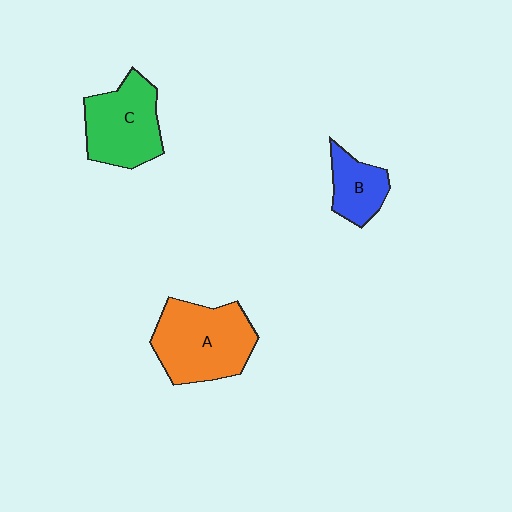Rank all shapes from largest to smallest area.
From largest to smallest: A (orange), C (green), B (blue).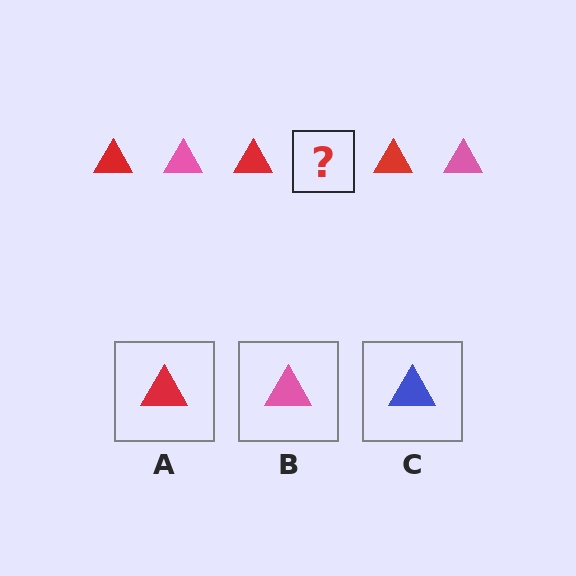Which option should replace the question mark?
Option B.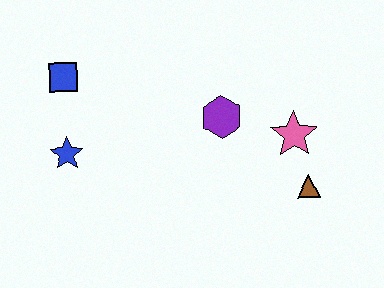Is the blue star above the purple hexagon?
No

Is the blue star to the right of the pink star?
No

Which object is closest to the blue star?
The blue square is closest to the blue star.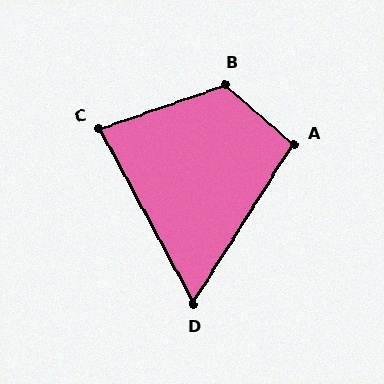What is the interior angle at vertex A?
Approximately 99 degrees (obtuse).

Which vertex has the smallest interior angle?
D, at approximately 60 degrees.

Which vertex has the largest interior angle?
B, at approximately 120 degrees.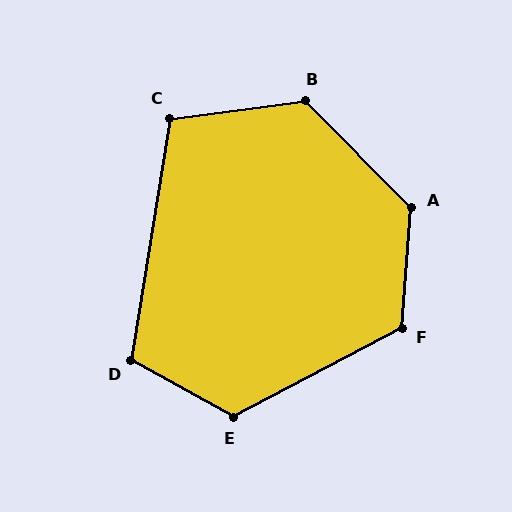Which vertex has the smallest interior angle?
C, at approximately 106 degrees.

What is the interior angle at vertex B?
Approximately 128 degrees (obtuse).